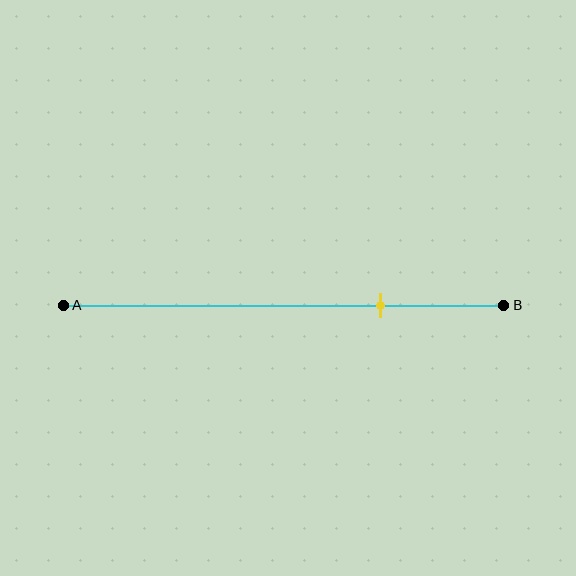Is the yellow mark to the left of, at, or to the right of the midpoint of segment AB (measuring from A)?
The yellow mark is to the right of the midpoint of segment AB.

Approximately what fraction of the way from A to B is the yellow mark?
The yellow mark is approximately 70% of the way from A to B.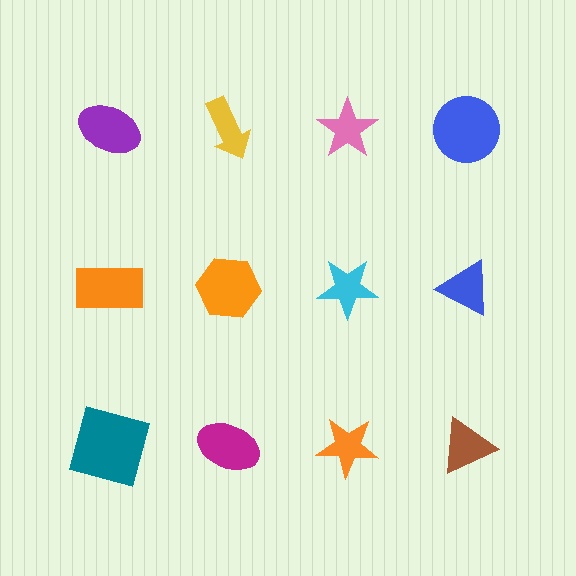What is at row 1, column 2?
A yellow arrow.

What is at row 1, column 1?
A purple ellipse.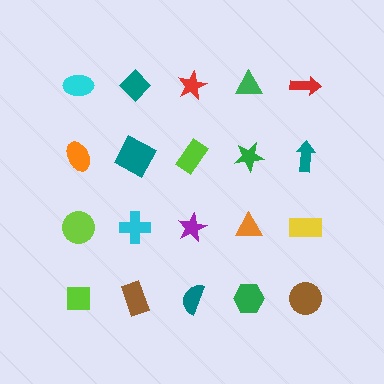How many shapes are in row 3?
5 shapes.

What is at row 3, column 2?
A cyan cross.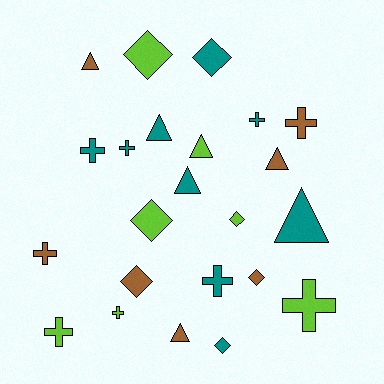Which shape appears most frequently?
Cross, with 9 objects.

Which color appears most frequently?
Teal, with 9 objects.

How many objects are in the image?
There are 23 objects.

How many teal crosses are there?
There are 4 teal crosses.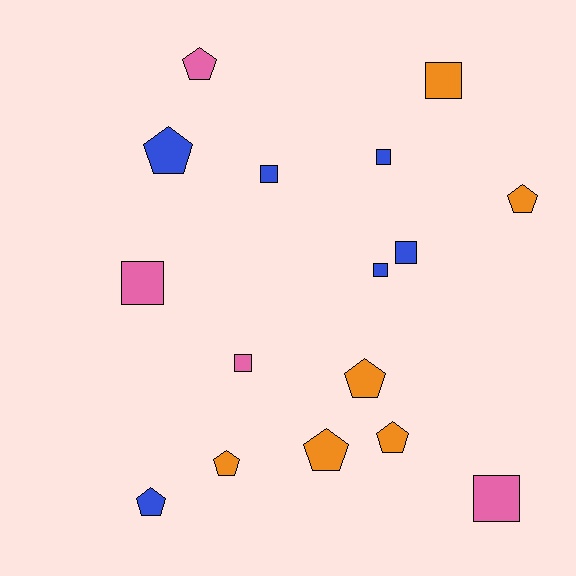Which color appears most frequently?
Blue, with 6 objects.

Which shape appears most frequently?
Pentagon, with 8 objects.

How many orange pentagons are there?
There are 5 orange pentagons.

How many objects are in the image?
There are 16 objects.